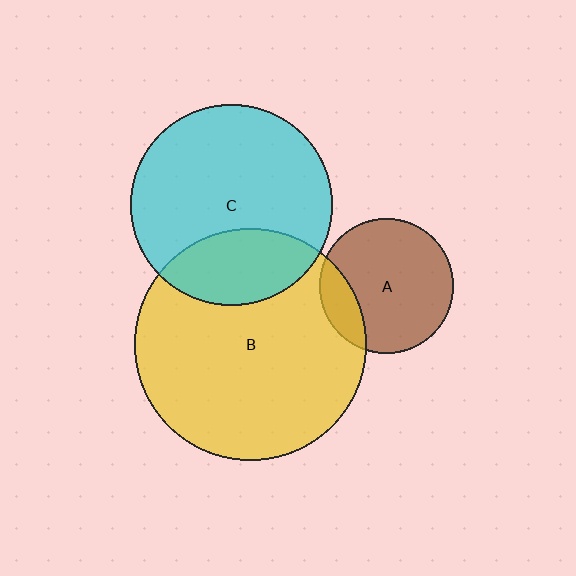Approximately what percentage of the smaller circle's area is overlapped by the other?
Approximately 25%.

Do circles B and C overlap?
Yes.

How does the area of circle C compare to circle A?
Approximately 2.2 times.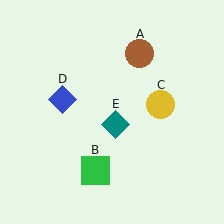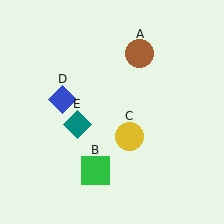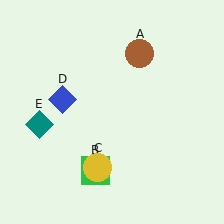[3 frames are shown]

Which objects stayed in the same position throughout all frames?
Brown circle (object A) and green square (object B) and blue diamond (object D) remained stationary.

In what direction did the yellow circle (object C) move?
The yellow circle (object C) moved down and to the left.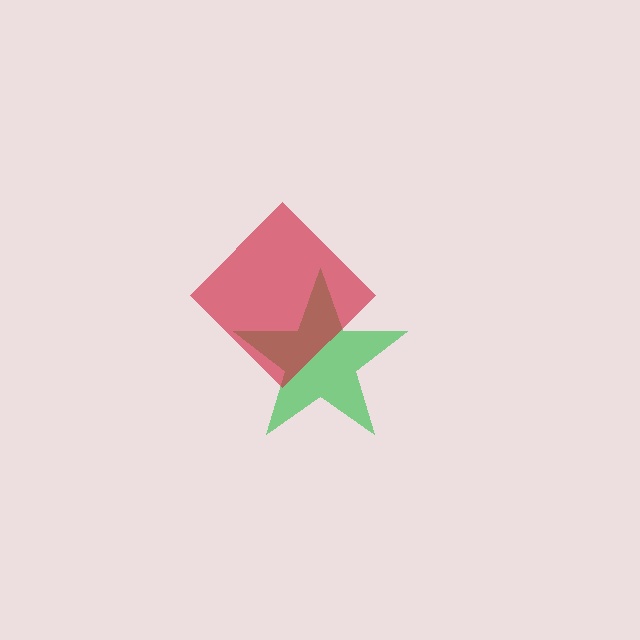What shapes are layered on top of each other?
The layered shapes are: a green star, a red diamond.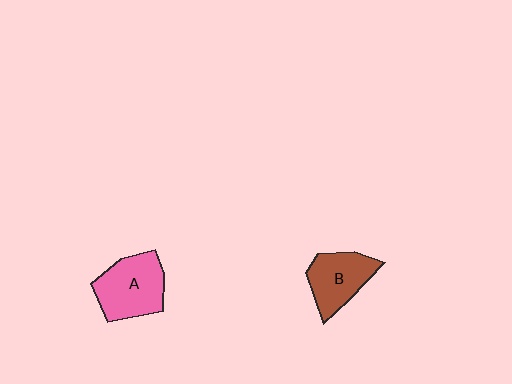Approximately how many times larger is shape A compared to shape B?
Approximately 1.2 times.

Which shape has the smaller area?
Shape B (brown).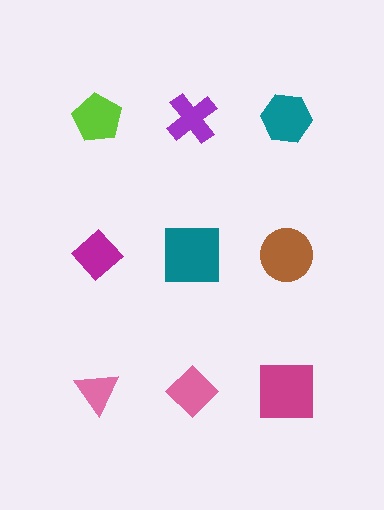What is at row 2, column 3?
A brown circle.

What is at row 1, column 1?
A lime pentagon.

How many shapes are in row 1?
3 shapes.